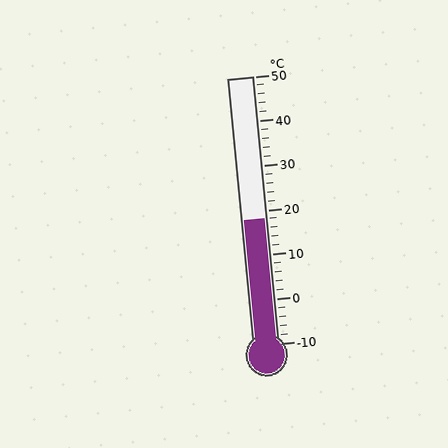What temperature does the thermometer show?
The thermometer shows approximately 18°C.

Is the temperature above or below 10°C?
The temperature is above 10°C.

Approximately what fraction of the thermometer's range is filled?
The thermometer is filled to approximately 45% of its range.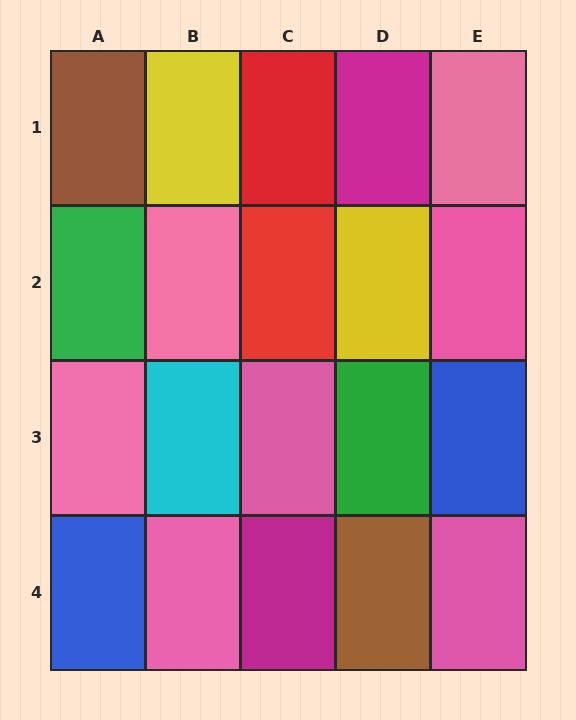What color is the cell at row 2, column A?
Green.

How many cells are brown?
2 cells are brown.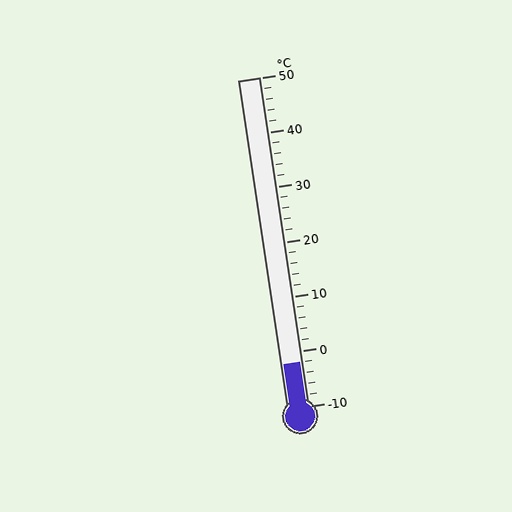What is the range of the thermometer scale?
The thermometer scale ranges from -10°C to 50°C.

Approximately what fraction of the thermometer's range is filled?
The thermometer is filled to approximately 15% of its range.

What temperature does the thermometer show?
The thermometer shows approximately -2°C.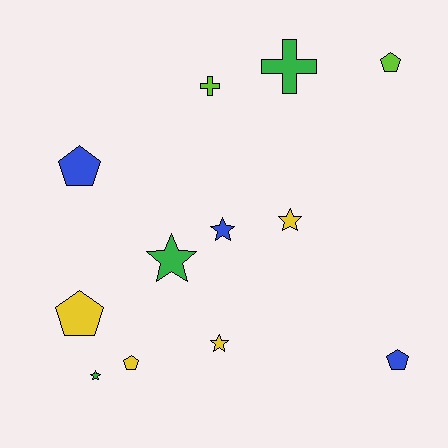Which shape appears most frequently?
Star, with 5 objects.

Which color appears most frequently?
Yellow, with 4 objects.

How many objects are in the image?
There are 12 objects.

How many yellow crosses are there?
There are no yellow crosses.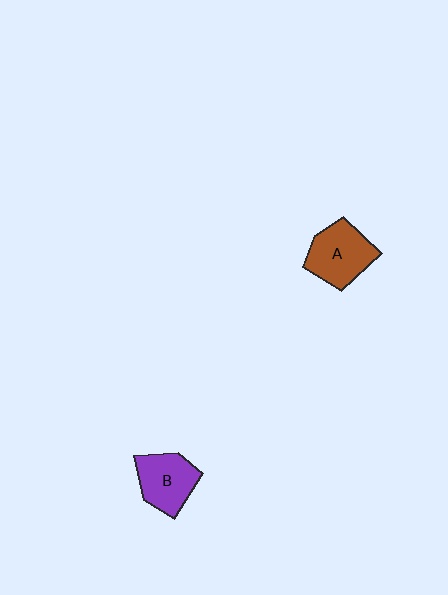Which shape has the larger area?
Shape A (brown).